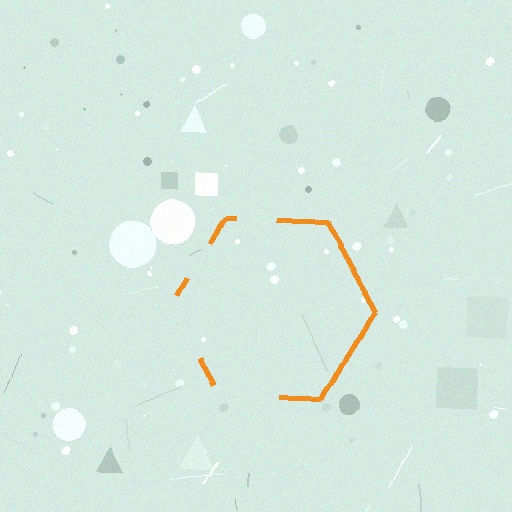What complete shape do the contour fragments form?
The contour fragments form a hexagon.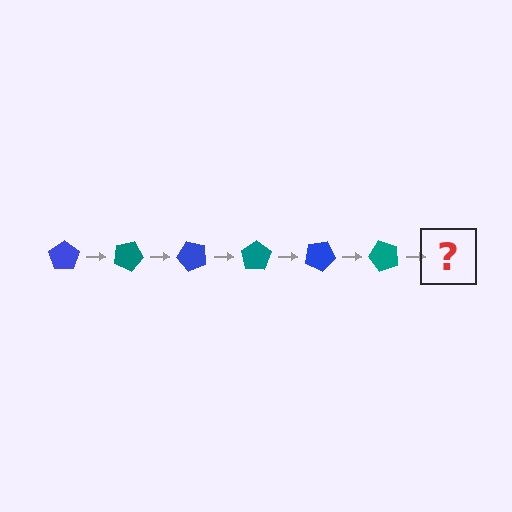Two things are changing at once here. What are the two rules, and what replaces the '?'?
The two rules are that it rotates 25 degrees each step and the color cycles through blue and teal. The '?' should be a blue pentagon, rotated 150 degrees from the start.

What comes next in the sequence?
The next element should be a blue pentagon, rotated 150 degrees from the start.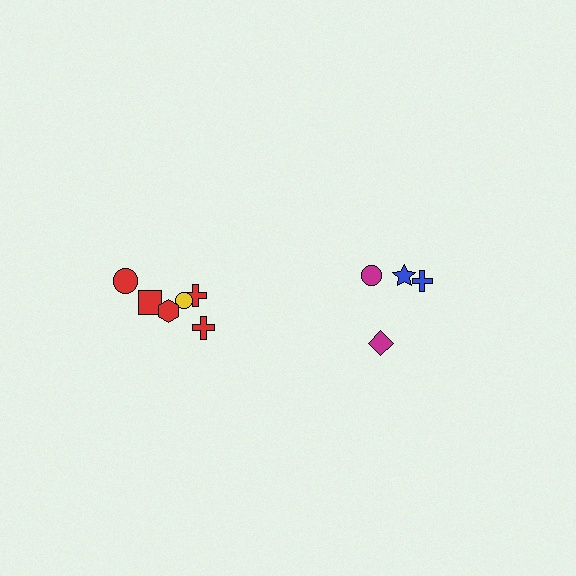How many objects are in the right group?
There are 4 objects.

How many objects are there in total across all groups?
There are 10 objects.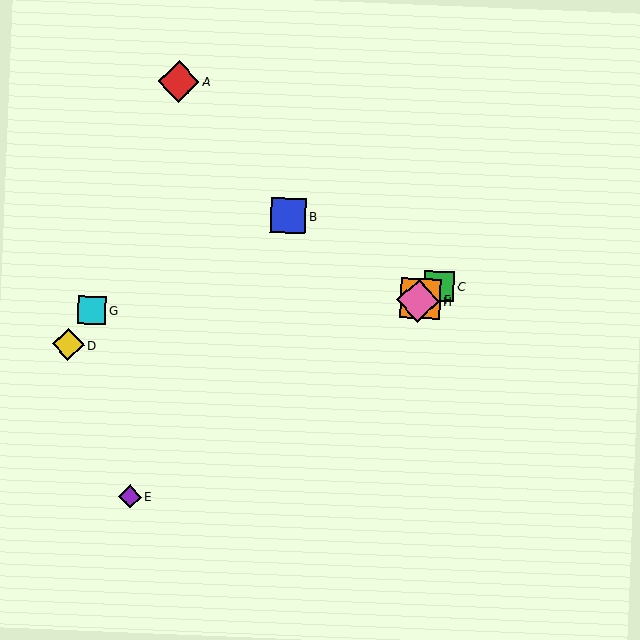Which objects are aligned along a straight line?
Objects C, E, F, H are aligned along a straight line.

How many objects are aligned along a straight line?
4 objects (C, E, F, H) are aligned along a straight line.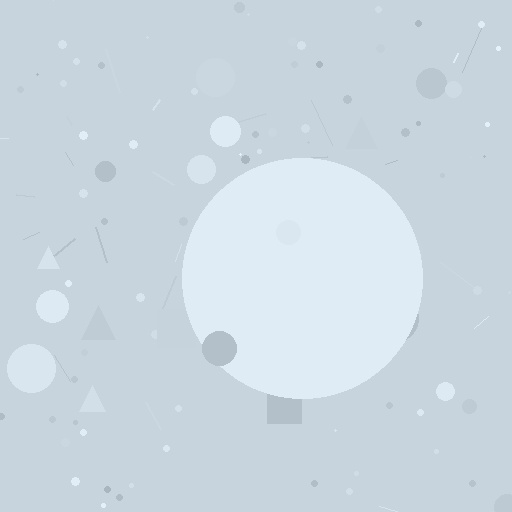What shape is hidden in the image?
A circle is hidden in the image.